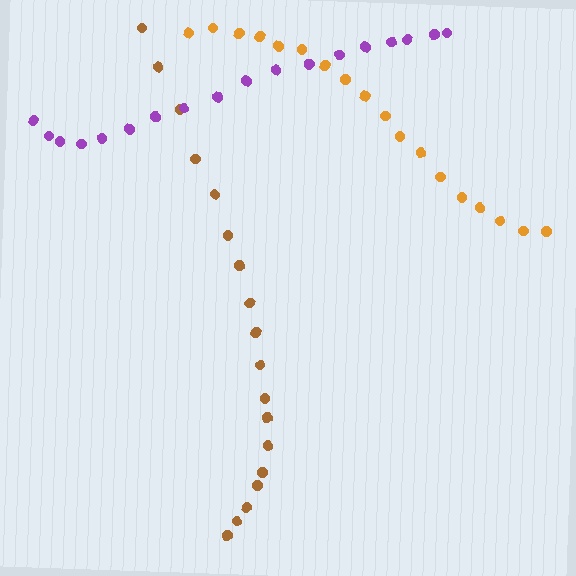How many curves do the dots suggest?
There are 3 distinct paths.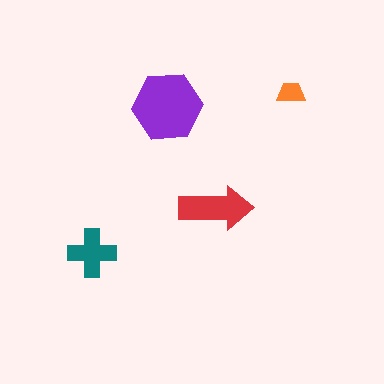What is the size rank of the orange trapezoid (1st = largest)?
4th.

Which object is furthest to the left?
The teal cross is leftmost.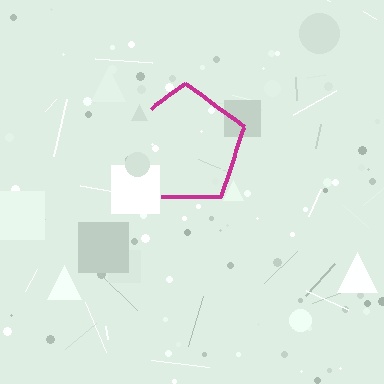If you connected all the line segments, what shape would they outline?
They would outline a pentagon.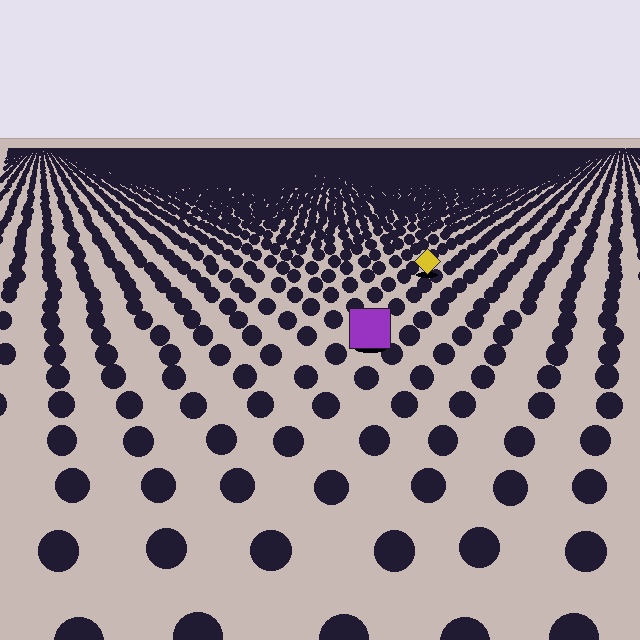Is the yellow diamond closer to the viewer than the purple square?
No. The purple square is closer — you can tell from the texture gradient: the ground texture is coarser near it.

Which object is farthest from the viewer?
The yellow diamond is farthest from the viewer. It appears smaller and the ground texture around it is denser.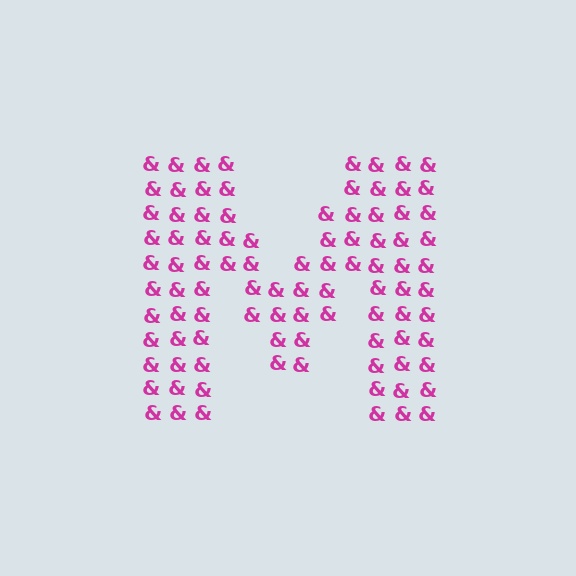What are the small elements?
The small elements are ampersands.